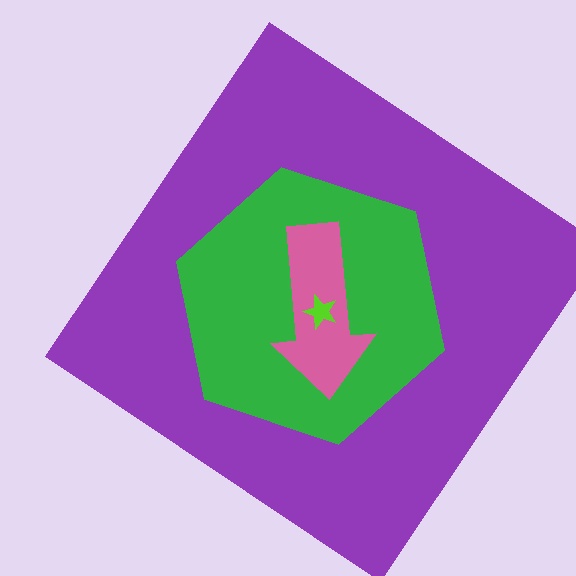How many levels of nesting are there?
4.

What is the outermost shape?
The purple diamond.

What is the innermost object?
The lime star.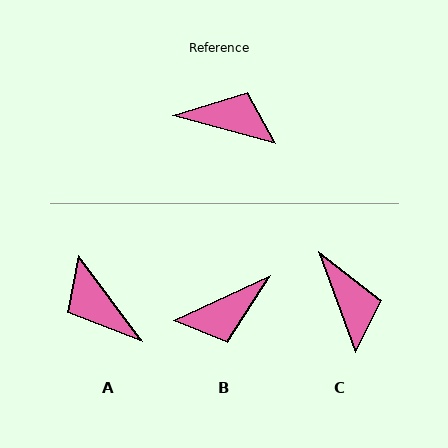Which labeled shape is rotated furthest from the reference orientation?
A, about 141 degrees away.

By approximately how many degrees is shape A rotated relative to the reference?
Approximately 141 degrees counter-clockwise.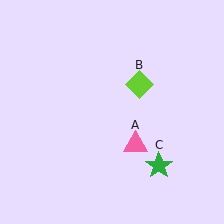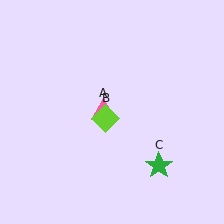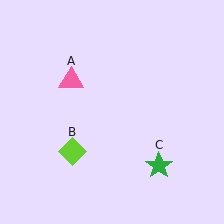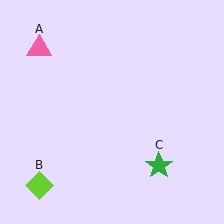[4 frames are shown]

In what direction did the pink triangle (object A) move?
The pink triangle (object A) moved up and to the left.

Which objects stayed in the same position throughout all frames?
Green star (object C) remained stationary.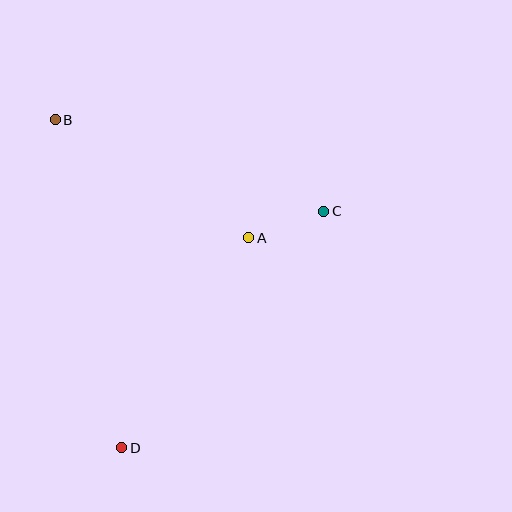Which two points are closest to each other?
Points A and C are closest to each other.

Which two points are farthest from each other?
Points B and D are farthest from each other.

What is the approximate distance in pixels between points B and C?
The distance between B and C is approximately 284 pixels.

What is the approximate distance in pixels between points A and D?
The distance between A and D is approximately 246 pixels.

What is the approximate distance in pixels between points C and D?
The distance between C and D is approximately 311 pixels.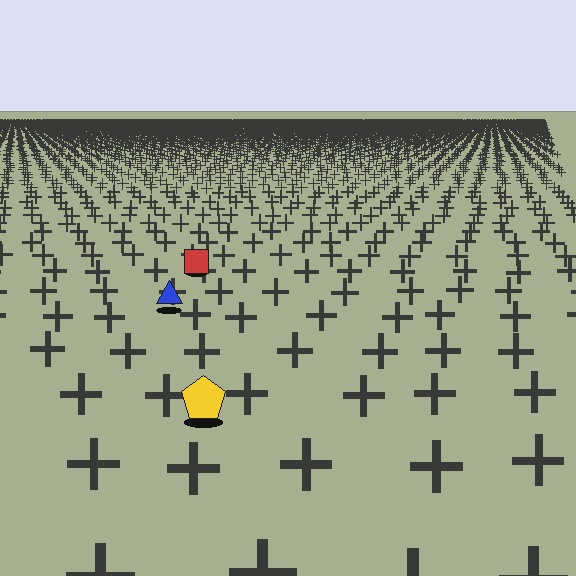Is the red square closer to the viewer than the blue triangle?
No. The blue triangle is closer — you can tell from the texture gradient: the ground texture is coarser near it.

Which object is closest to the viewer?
The yellow pentagon is closest. The texture marks near it are larger and more spread out.